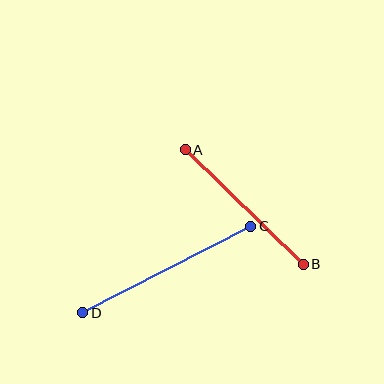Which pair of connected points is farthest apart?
Points C and D are farthest apart.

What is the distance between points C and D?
The distance is approximately 189 pixels.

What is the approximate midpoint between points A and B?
The midpoint is at approximately (244, 207) pixels.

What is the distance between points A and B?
The distance is approximately 164 pixels.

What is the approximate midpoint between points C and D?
The midpoint is at approximately (167, 269) pixels.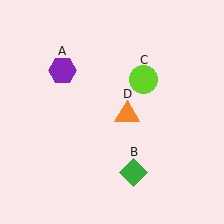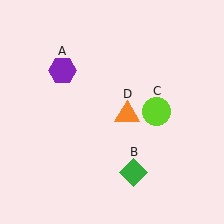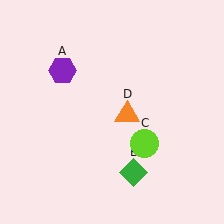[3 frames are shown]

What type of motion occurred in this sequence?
The lime circle (object C) rotated clockwise around the center of the scene.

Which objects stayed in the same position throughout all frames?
Purple hexagon (object A) and green diamond (object B) and orange triangle (object D) remained stationary.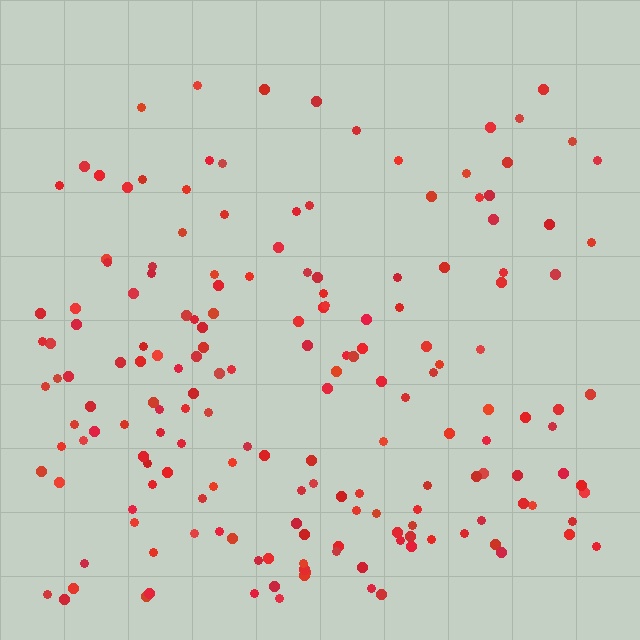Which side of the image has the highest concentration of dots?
The bottom.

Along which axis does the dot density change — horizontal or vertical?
Vertical.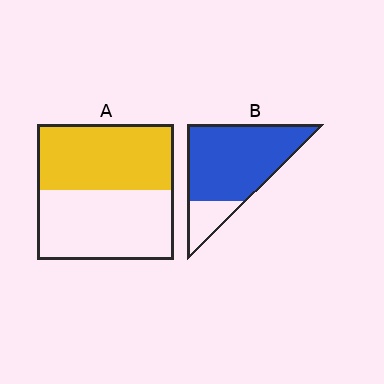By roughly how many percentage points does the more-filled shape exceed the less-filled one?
By roughly 35 percentage points (B over A).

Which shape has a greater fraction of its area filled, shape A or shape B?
Shape B.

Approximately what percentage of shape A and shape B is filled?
A is approximately 50% and B is approximately 80%.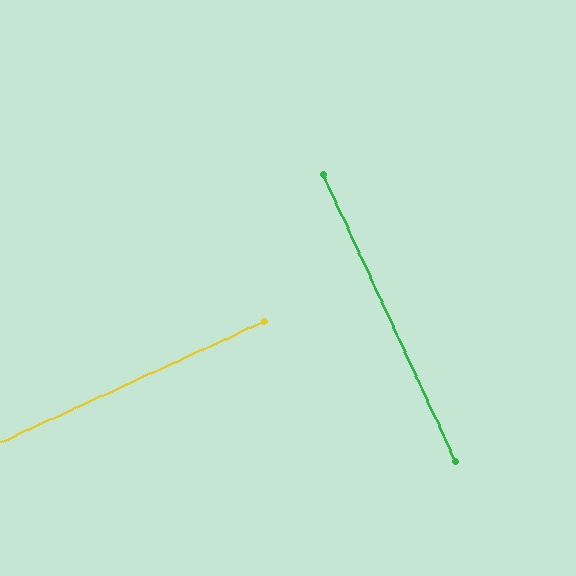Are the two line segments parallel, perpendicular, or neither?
Perpendicular — they meet at approximately 90°.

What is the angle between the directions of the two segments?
Approximately 90 degrees.